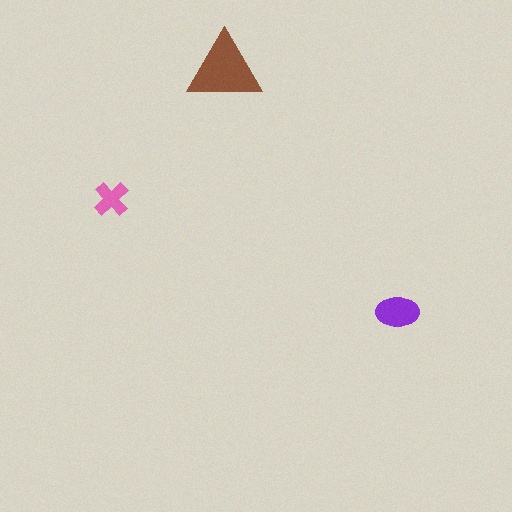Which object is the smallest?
The pink cross.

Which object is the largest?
The brown triangle.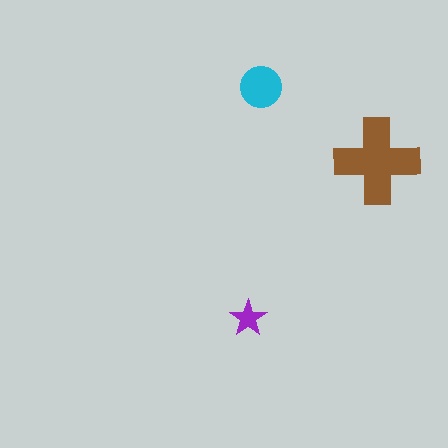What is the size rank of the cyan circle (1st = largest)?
2nd.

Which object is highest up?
The cyan circle is topmost.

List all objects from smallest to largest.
The purple star, the cyan circle, the brown cross.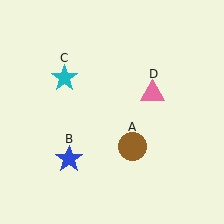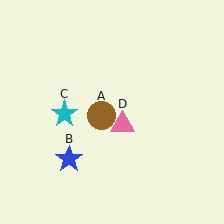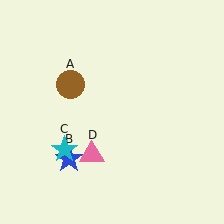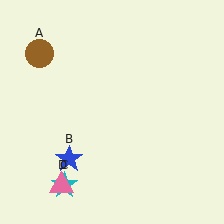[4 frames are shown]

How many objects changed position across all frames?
3 objects changed position: brown circle (object A), cyan star (object C), pink triangle (object D).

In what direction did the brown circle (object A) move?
The brown circle (object A) moved up and to the left.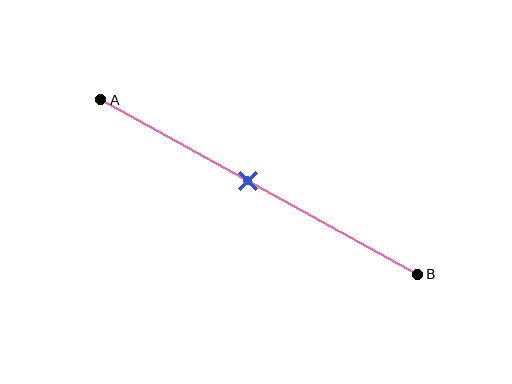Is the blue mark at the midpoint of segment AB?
No, the mark is at about 45% from A, not at the 50% midpoint.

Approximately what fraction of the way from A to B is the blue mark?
The blue mark is approximately 45% of the way from A to B.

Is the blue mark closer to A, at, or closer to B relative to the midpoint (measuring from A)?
The blue mark is closer to point A than the midpoint of segment AB.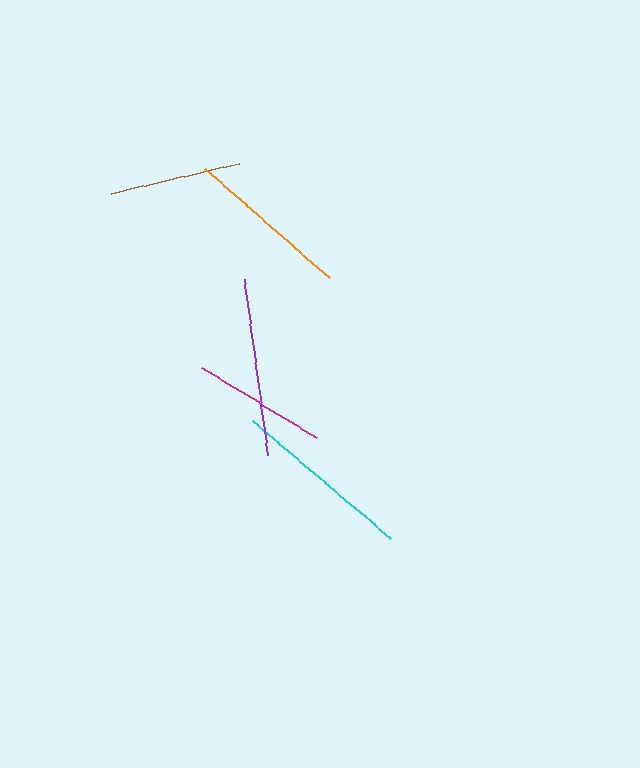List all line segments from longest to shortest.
From longest to shortest: cyan, purple, orange, magenta, brown.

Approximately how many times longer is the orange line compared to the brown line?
The orange line is approximately 1.3 times the length of the brown line.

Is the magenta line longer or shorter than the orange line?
The orange line is longer than the magenta line.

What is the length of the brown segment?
The brown segment is approximately 131 pixels long.